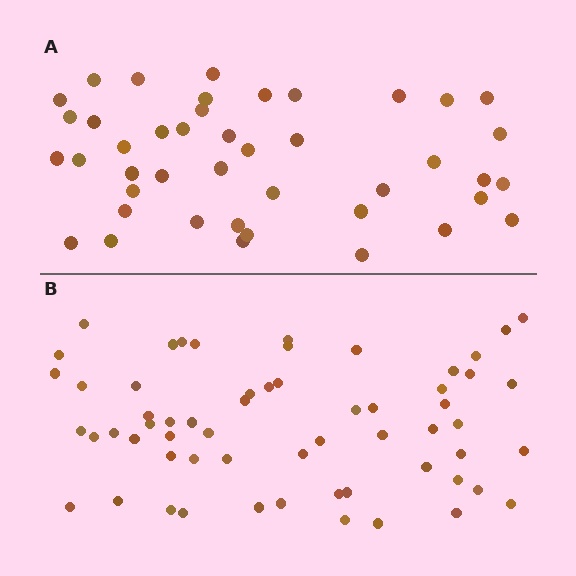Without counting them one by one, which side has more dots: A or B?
Region B (the bottom region) has more dots.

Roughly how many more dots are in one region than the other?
Region B has approximately 15 more dots than region A.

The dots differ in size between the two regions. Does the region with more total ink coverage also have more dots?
No. Region A has more total ink coverage because its dots are larger, but region B actually contains more individual dots. Total area can be misleading — the number of items is what matters here.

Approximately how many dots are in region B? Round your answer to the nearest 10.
About 60 dots.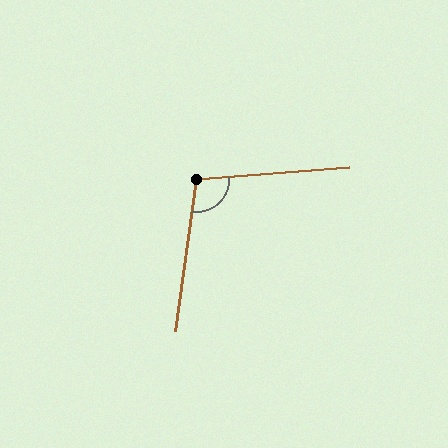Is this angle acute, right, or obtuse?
It is obtuse.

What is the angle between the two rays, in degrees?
Approximately 102 degrees.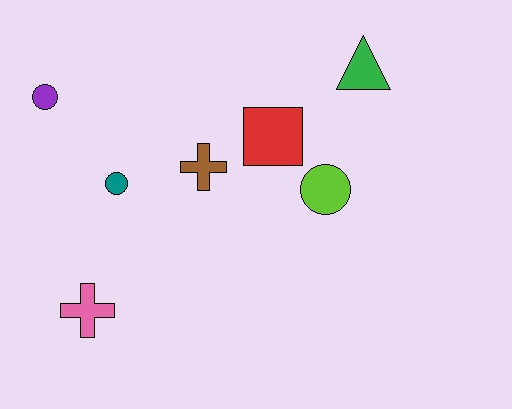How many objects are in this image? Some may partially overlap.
There are 7 objects.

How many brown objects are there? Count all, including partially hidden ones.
There is 1 brown object.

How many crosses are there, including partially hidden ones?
There are 2 crosses.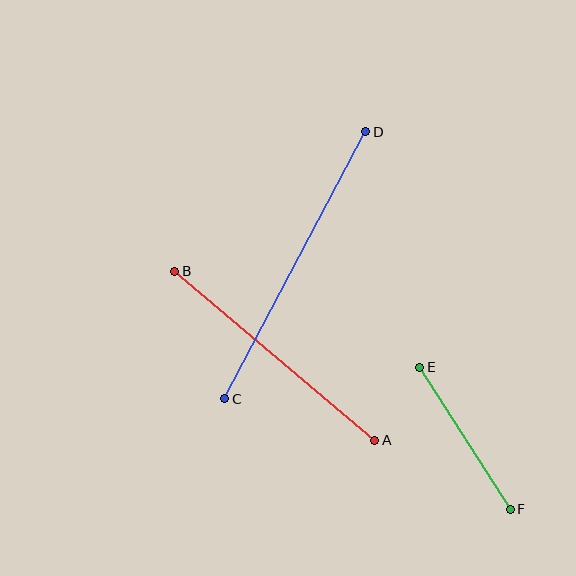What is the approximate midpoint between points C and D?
The midpoint is at approximately (295, 265) pixels.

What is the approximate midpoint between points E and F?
The midpoint is at approximately (465, 438) pixels.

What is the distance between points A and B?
The distance is approximately 262 pixels.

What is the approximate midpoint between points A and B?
The midpoint is at approximately (275, 356) pixels.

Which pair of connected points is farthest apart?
Points C and D are farthest apart.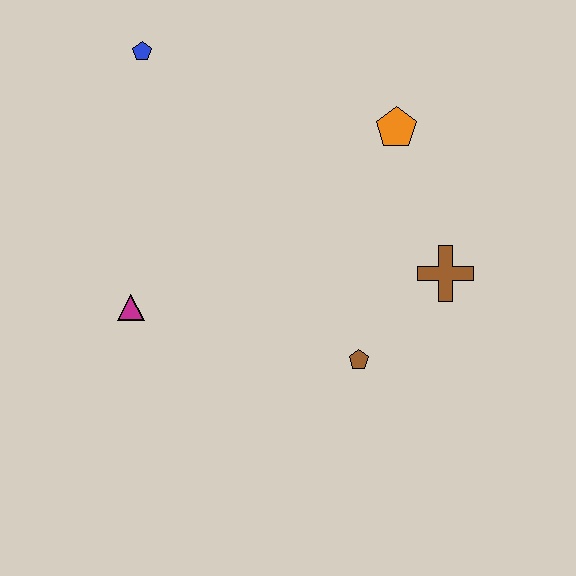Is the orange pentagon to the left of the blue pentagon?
No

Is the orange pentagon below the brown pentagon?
No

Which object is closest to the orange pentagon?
The brown cross is closest to the orange pentagon.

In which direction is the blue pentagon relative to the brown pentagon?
The blue pentagon is above the brown pentagon.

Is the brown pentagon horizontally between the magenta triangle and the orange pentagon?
Yes